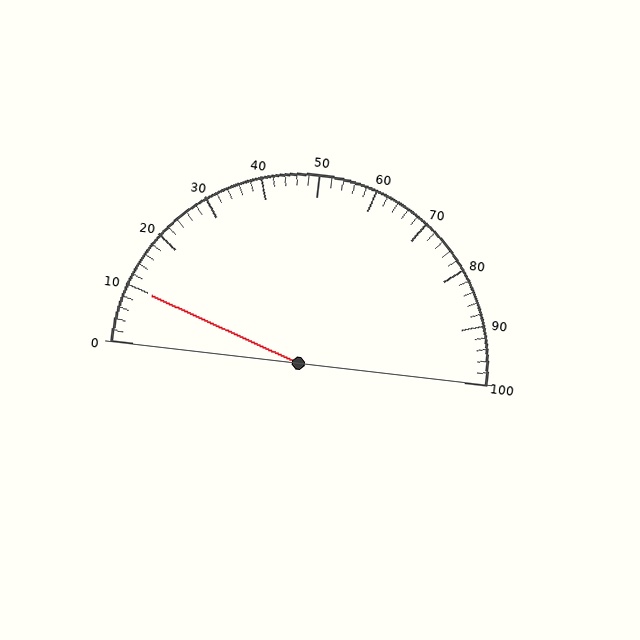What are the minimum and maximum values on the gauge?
The gauge ranges from 0 to 100.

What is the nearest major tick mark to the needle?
The nearest major tick mark is 10.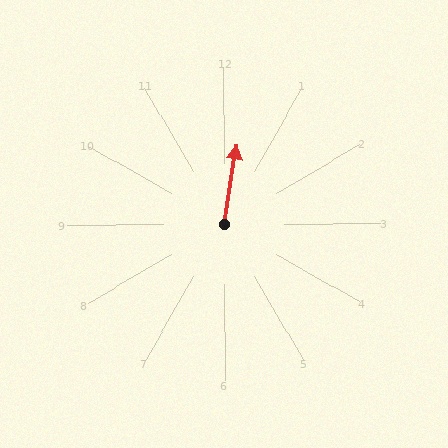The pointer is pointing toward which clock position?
Roughly 12 o'clock.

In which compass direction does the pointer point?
North.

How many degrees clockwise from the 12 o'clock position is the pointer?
Approximately 9 degrees.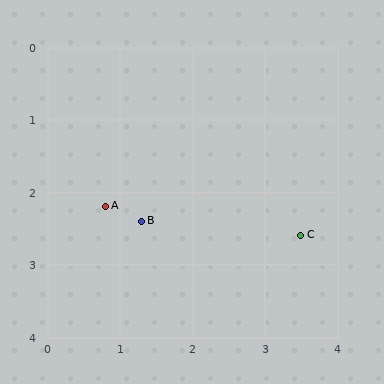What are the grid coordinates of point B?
Point B is at approximately (1.3, 2.4).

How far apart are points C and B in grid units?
Points C and B are about 2.2 grid units apart.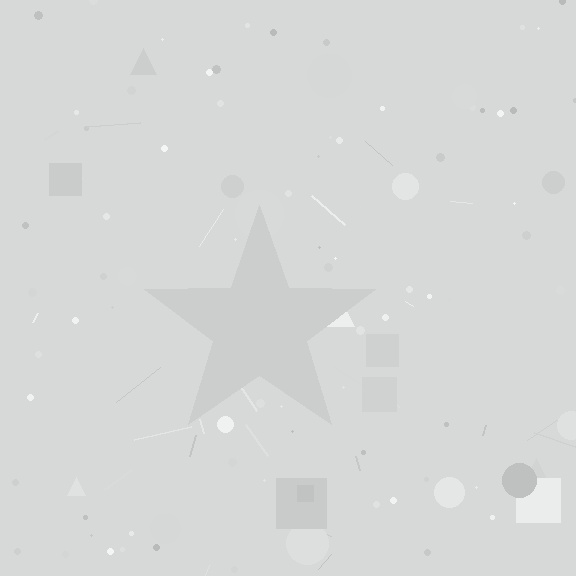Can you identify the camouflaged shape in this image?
The camouflaged shape is a star.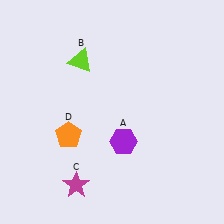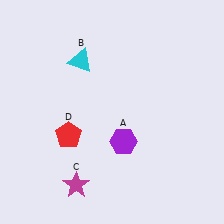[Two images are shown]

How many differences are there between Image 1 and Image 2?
There are 2 differences between the two images.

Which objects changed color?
B changed from lime to cyan. D changed from orange to red.